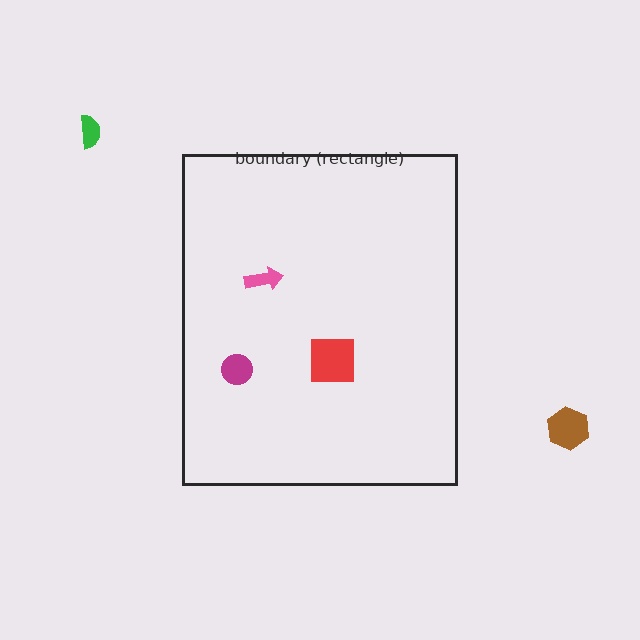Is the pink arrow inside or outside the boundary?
Inside.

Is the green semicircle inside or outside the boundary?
Outside.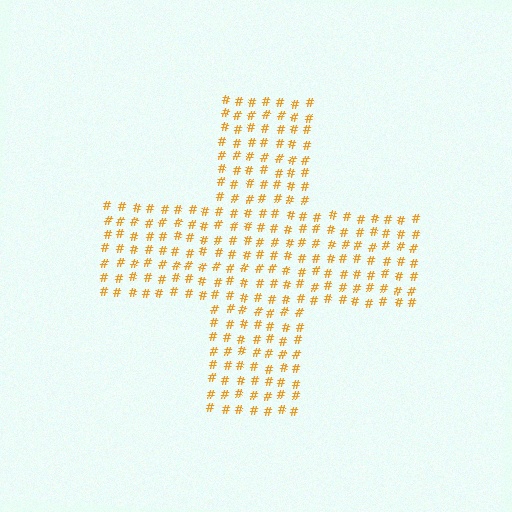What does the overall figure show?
The overall figure shows a cross.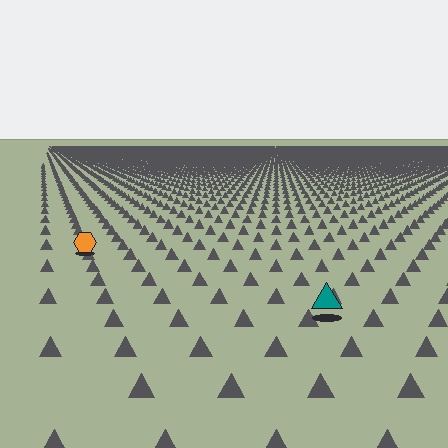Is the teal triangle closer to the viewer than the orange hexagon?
Yes. The teal triangle is closer — you can tell from the texture gradient: the ground texture is coarser near it.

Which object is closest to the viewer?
The teal triangle is closest. The texture marks near it are larger and more spread out.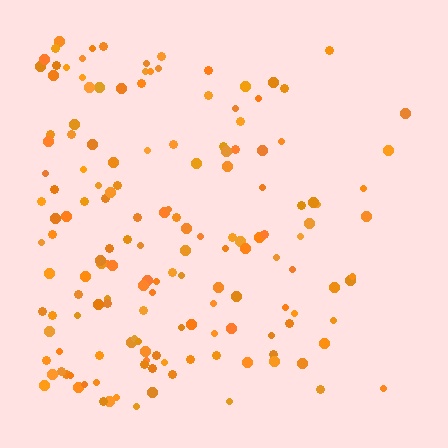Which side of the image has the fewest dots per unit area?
The right.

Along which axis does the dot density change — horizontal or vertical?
Horizontal.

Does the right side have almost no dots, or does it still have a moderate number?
Still a moderate number, just noticeably fewer than the left.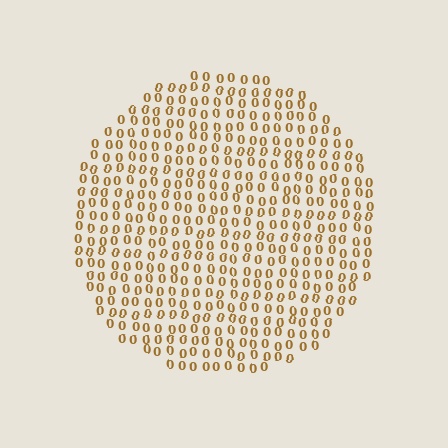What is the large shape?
The large shape is a circle.